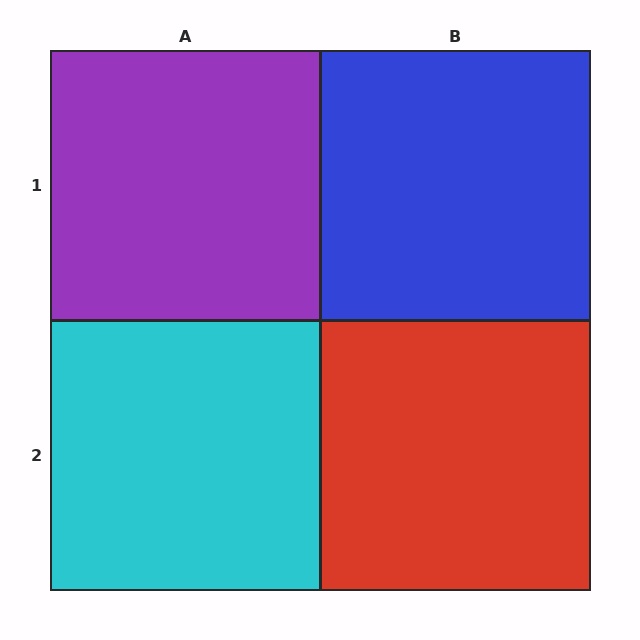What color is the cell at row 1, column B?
Blue.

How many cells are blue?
1 cell is blue.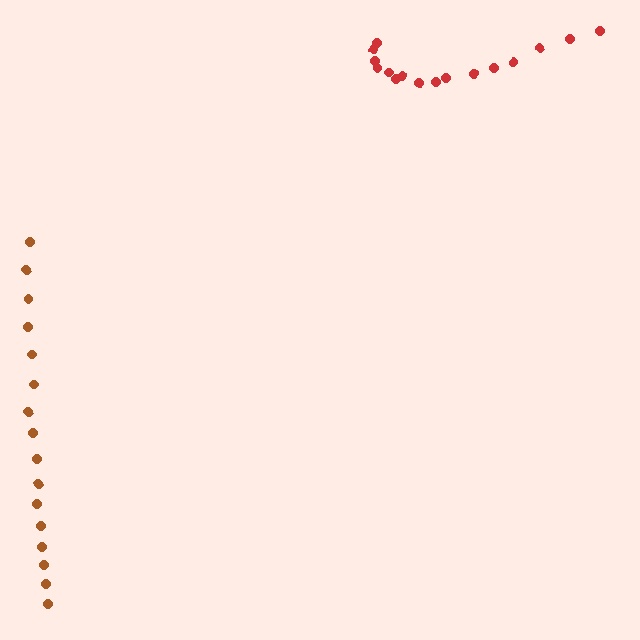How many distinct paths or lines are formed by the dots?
There are 2 distinct paths.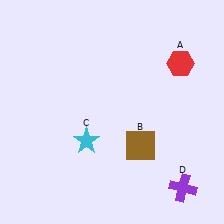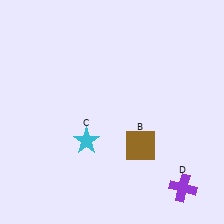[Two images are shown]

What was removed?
The red hexagon (A) was removed in Image 2.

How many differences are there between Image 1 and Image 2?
There is 1 difference between the two images.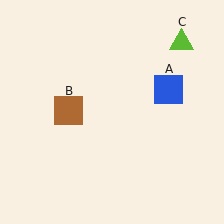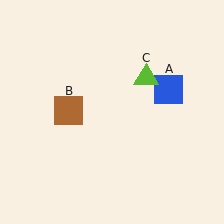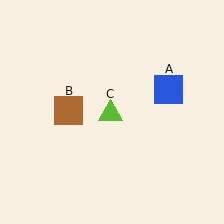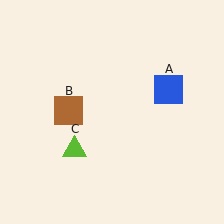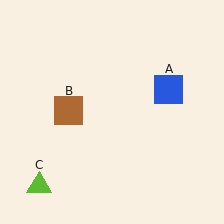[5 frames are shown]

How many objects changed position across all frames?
1 object changed position: lime triangle (object C).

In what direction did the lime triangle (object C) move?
The lime triangle (object C) moved down and to the left.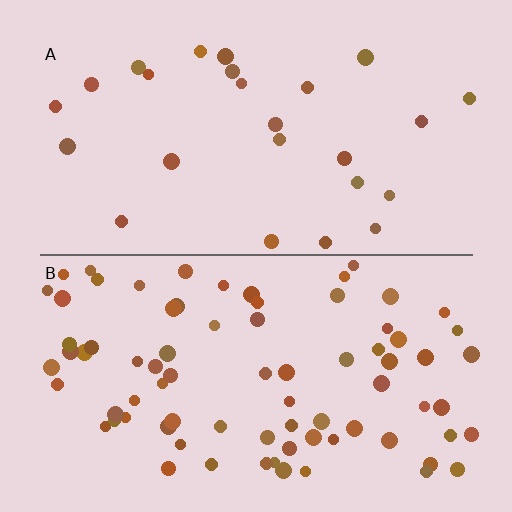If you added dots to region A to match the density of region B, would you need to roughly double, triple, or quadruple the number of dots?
Approximately triple.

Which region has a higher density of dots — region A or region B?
B (the bottom).